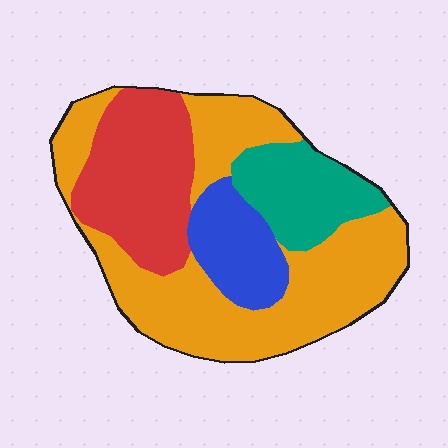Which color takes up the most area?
Orange, at roughly 50%.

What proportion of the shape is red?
Red takes up between a sixth and a third of the shape.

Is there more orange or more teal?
Orange.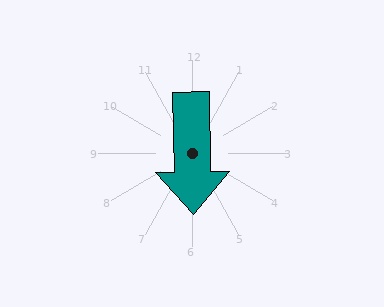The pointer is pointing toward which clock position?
Roughly 6 o'clock.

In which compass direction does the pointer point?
South.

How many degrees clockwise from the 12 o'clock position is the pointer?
Approximately 179 degrees.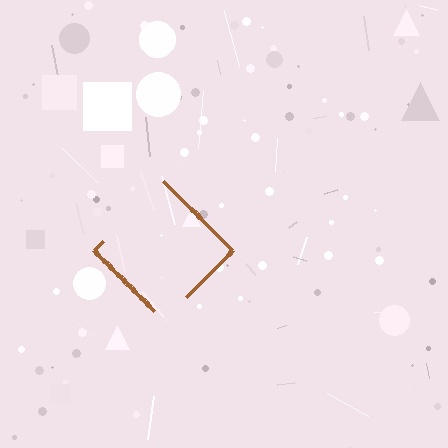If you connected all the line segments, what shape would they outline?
They would outline a diamond.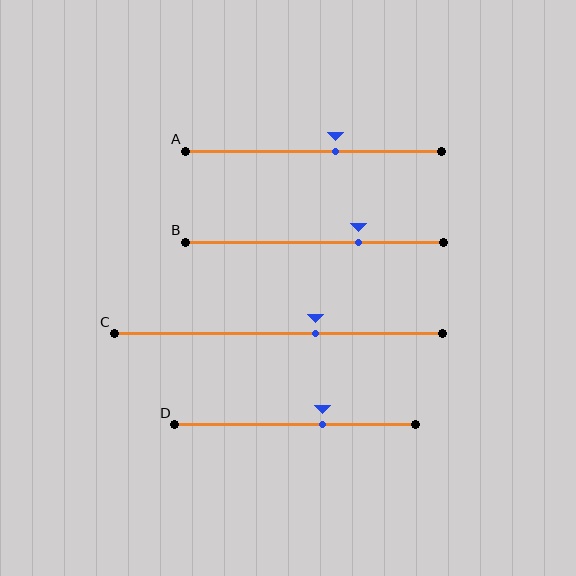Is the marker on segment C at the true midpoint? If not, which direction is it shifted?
No, the marker on segment C is shifted to the right by about 11% of the segment length.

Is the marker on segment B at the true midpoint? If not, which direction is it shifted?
No, the marker on segment B is shifted to the right by about 17% of the segment length.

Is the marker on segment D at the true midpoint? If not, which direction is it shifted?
No, the marker on segment D is shifted to the right by about 11% of the segment length.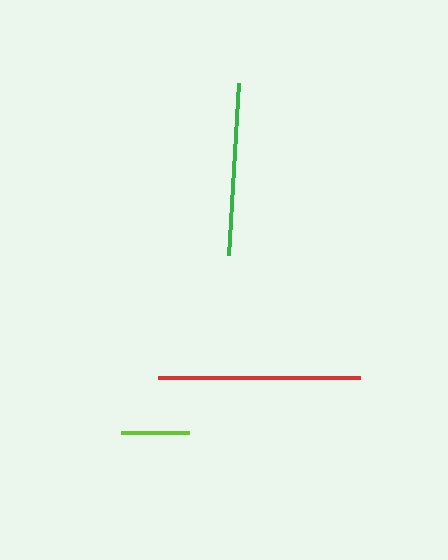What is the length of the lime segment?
The lime segment is approximately 68 pixels long.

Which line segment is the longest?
The red line is the longest at approximately 202 pixels.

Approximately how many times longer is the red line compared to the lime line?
The red line is approximately 3.0 times the length of the lime line.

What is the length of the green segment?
The green segment is approximately 172 pixels long.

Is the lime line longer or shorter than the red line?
The red line is longer than the lime line.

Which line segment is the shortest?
The lime line is the shortest at approximately 68 pixels.